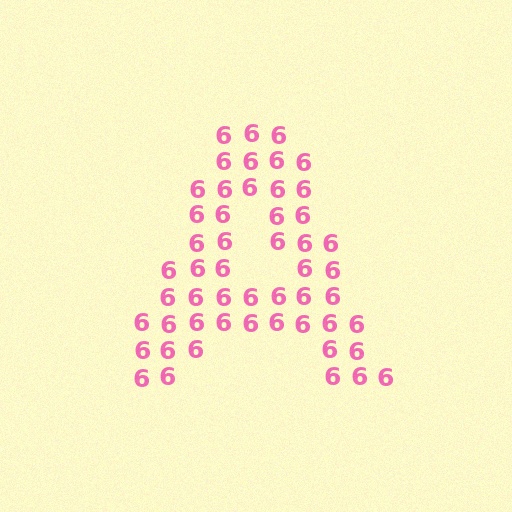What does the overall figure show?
The overall figure shows the letter A.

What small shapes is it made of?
It is made of small digit 6's.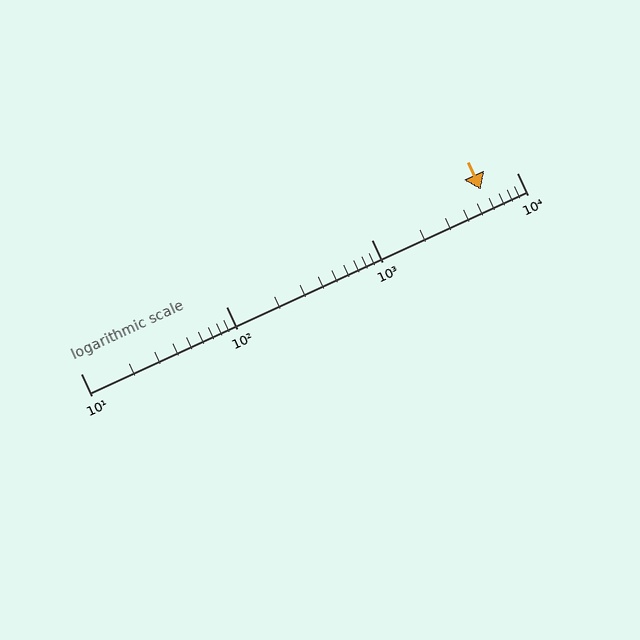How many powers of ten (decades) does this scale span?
The scale spans 3 decades, from 10 to 10000.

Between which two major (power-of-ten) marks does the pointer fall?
The pointer is between 1000 and 10000.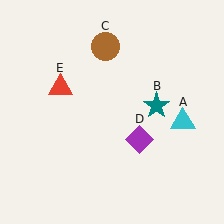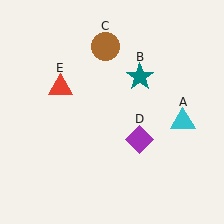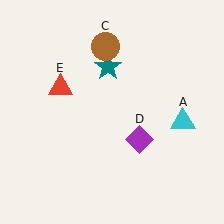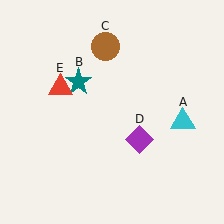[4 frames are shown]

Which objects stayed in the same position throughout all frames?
Cyan triangle (object A) and brown circle (object C) and purple diamond (object D) and red triangle (object E) remained stationary.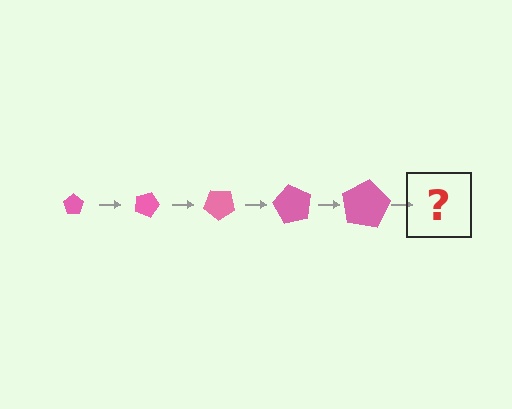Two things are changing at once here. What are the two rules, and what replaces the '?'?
The two rules are that the pentagon grows larger each step and it rotates 20 degrees each step. The '?' should be a pentagon, larger than the previous one and rotated 100 degrees from the start.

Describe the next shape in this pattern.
It should be a pentagon, larger than the previous one and rotated 100 degrees from the start.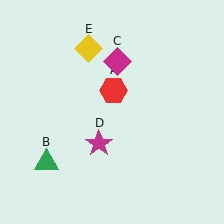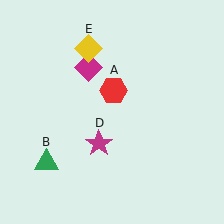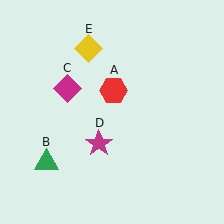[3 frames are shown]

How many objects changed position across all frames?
1 object changed position: magenta diamond (object C).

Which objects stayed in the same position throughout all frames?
Red hexagon (object A) and green triangle (object B) and magenta star (object D) and yellow diamond (object E) remained stationary.